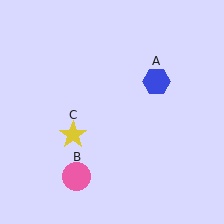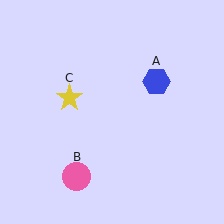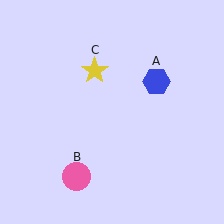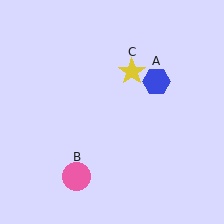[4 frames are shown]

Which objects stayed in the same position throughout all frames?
Blue hexagon (object A) and pink circle (object B) remained stationary.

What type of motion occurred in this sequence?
The yellow star (object C) rotated clockwise around the center of the scene.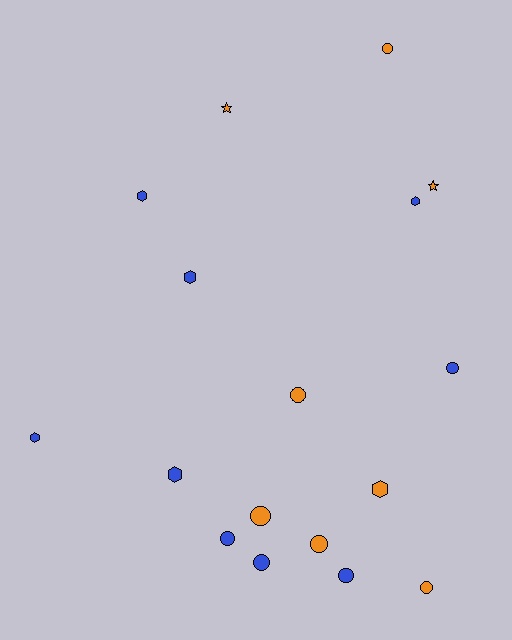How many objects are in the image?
There are 17 objects.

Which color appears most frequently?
Blue, with 9 objects.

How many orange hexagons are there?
There is 1 orange hexagon.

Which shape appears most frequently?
Circle, with 9 objects.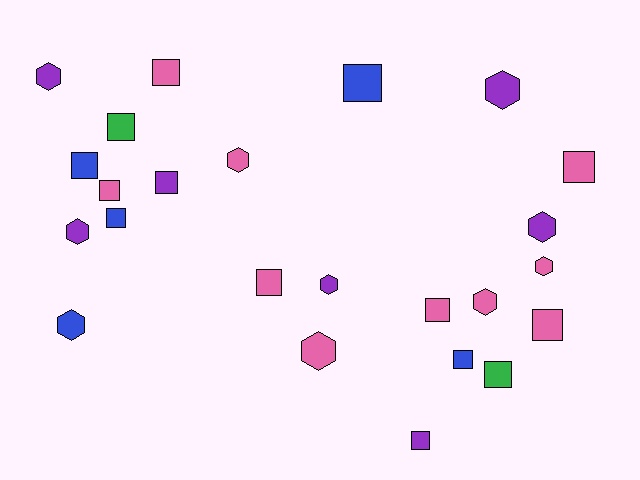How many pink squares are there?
There are 6 pink squares.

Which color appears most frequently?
Pink, with 10 objects.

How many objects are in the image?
There are 24 objects.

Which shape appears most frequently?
Square, with 14 objects.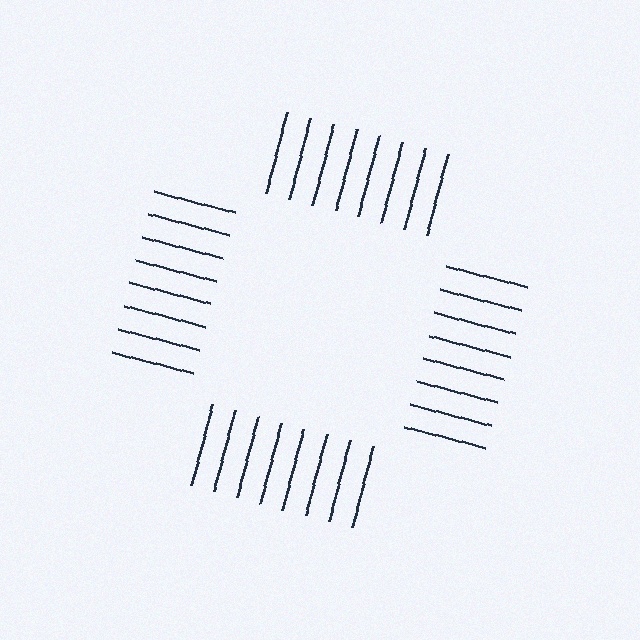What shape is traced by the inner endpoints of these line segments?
An illusory square — the line segments terminate on its edges but no continuous stroke is drawn.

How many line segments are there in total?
32 — 8 along each of the 4 edges.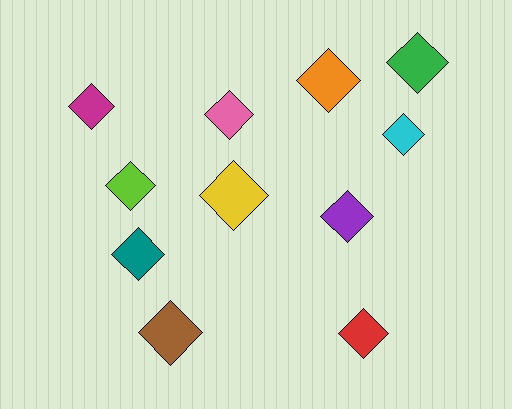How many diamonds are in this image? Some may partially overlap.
There are 11 diamonds.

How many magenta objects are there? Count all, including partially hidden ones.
There is 1 magenta object.